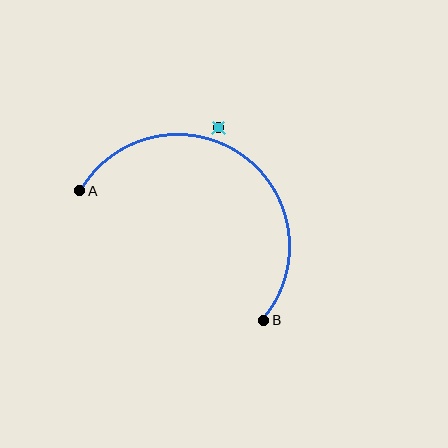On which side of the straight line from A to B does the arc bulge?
The arc bulges above and to the right of the straight line connecting A and B.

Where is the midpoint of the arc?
The arc midpoint is the point on the curve farthest from the straight line joining A and B. It sits above and to the right of that line.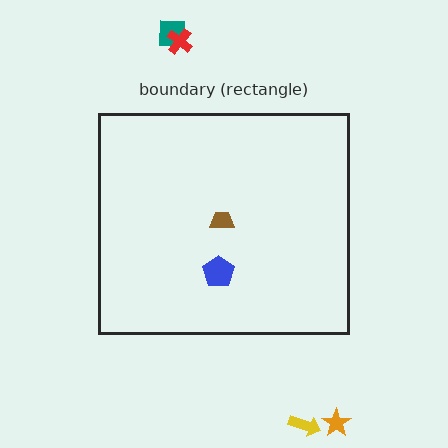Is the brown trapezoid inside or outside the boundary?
Inside.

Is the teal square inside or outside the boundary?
Outside.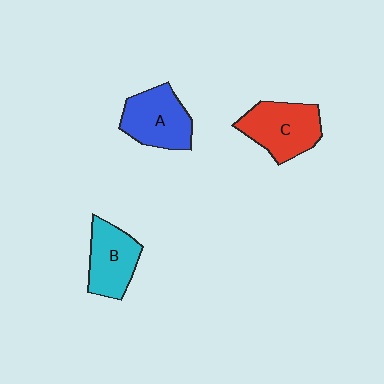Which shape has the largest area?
Shape C (red).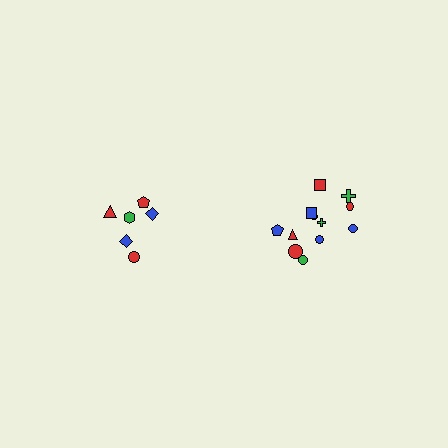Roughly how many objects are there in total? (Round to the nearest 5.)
Roughly 20 objects in total.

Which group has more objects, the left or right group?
The right group.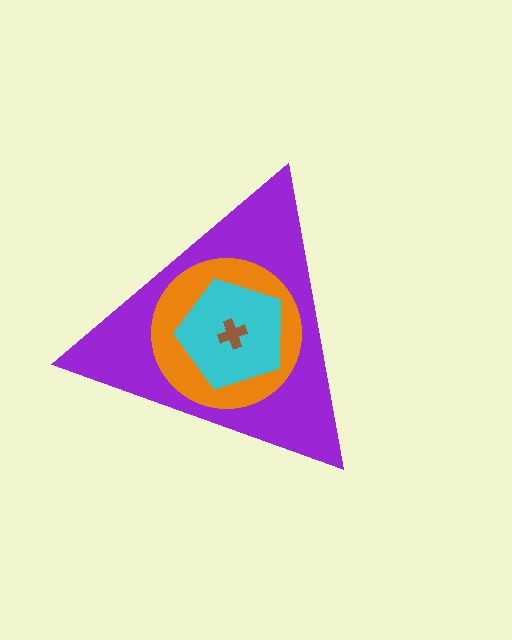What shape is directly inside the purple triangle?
The orange circle.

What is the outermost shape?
The purple triangle.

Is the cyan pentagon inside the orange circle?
Yes.